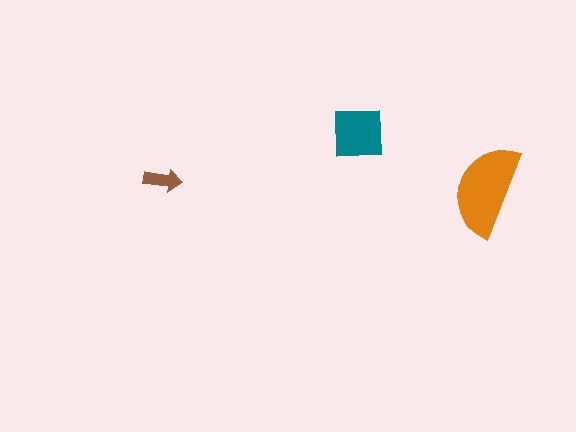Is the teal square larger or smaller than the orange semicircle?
Smaller.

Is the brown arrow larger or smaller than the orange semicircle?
Smaller.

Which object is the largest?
The orange semicircle.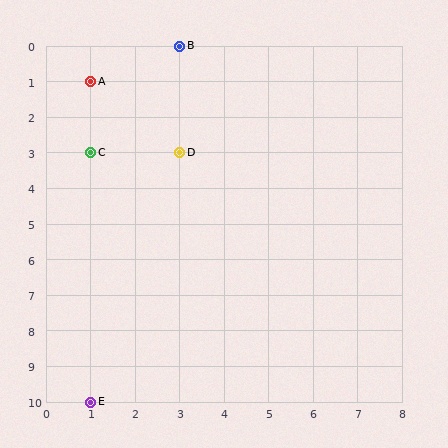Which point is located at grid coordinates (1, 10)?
Point E is at (1, 10).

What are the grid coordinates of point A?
Point A is at grid coordinates (1, 1).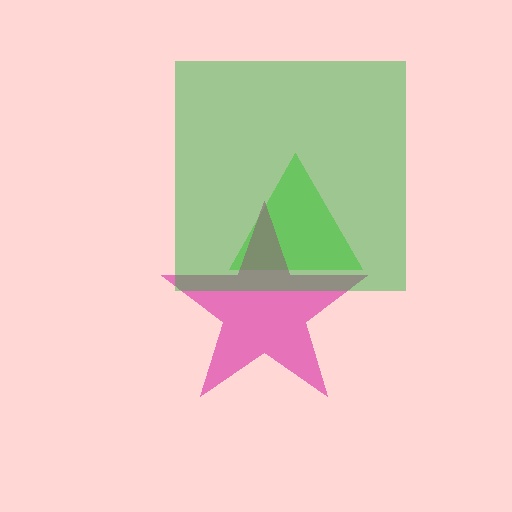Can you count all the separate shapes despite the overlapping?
Yes, there are 3 separate shapes.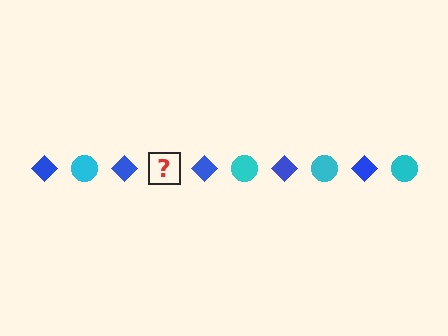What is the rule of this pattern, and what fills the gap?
The rule is that the pattern alternates between blue diamond and cyan circle. The gap should be filled with a cyan circle.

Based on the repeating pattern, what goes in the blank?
The blank should be a cyan circle.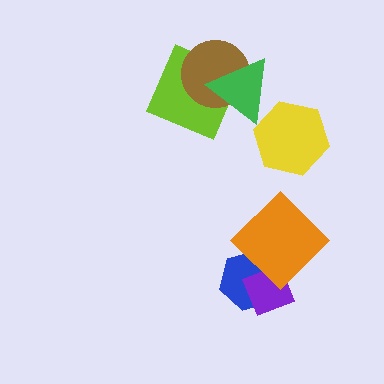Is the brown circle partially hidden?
Yes, it is partially covered by another shape.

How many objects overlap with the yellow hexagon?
0 objects overlap with the yellow hexagon.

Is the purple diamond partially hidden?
Yes, it is partially covered by another shape.